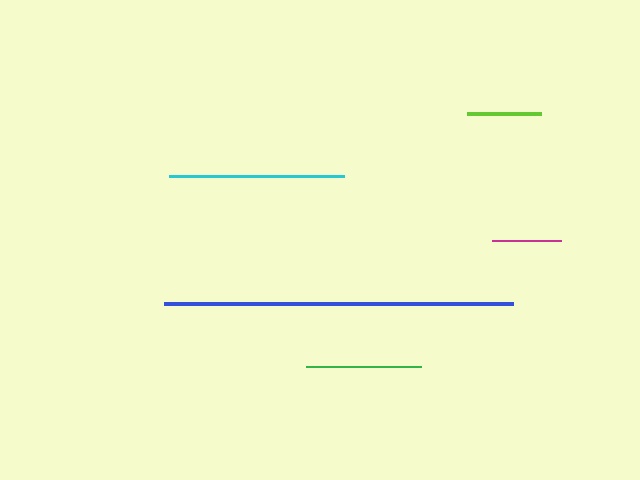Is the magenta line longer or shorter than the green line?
The green line is longer than the magenta line.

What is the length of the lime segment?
The lime segment is approximately 74 pixels long.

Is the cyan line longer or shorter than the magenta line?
The cyan line is longer than the magenta line.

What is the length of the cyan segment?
The cyan segment is approximately 175 pixels long.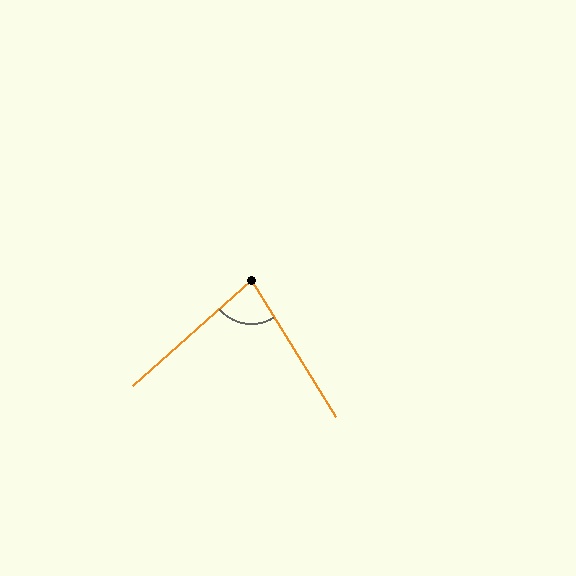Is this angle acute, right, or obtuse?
It is acute.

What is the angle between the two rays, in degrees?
Approximately 80 degrees.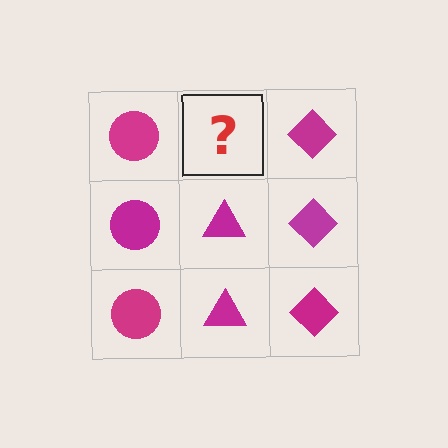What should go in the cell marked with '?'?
The missing cell should contain a magenta triangle.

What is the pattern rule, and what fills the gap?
The rule is that each column has a consistent shape. The gap should be filled with a magenta triangle.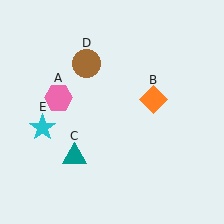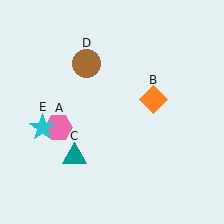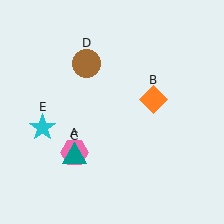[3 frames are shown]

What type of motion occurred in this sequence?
The pink hexagon (object A) rotated counterclockwise around the center of the scene.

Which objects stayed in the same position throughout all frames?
Orange diamond (object B) and teal triangle (object C) and brown circle (object D) and cyan star (object E) remained stationary.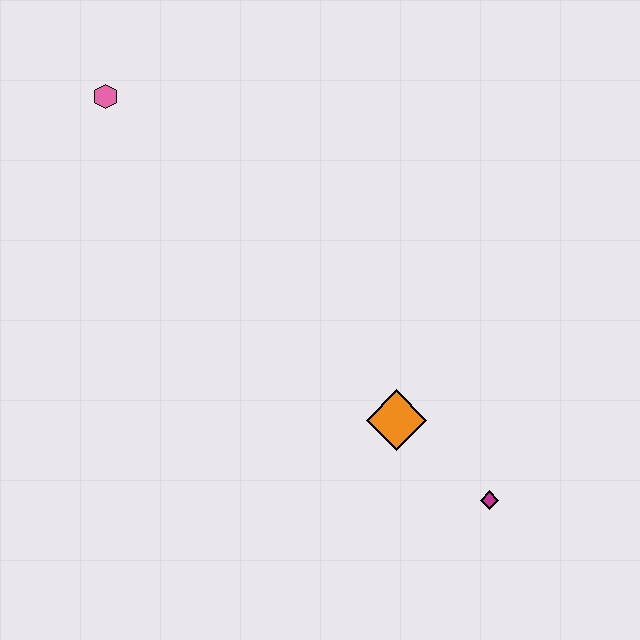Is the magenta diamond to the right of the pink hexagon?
Yes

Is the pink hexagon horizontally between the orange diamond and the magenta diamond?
No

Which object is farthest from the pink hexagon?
The magenta diamond is farthest from the pink hexagon.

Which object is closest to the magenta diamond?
The orange diamond is closest to the magenta diamond.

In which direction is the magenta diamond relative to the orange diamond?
The magenta diamond is to the right of the orange diamond.